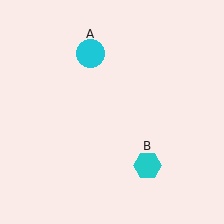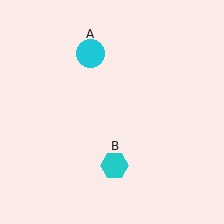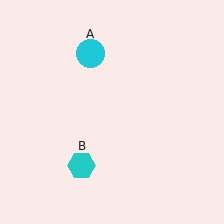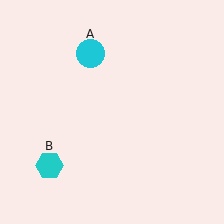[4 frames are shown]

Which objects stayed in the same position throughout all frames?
Cyan circle (object A) remained stationary.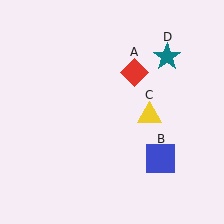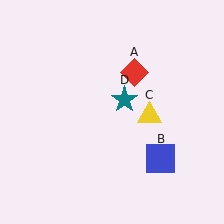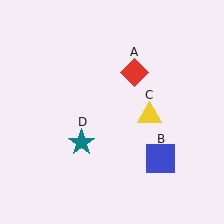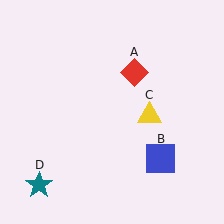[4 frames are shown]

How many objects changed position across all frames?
1 object changed position: teal star (object D).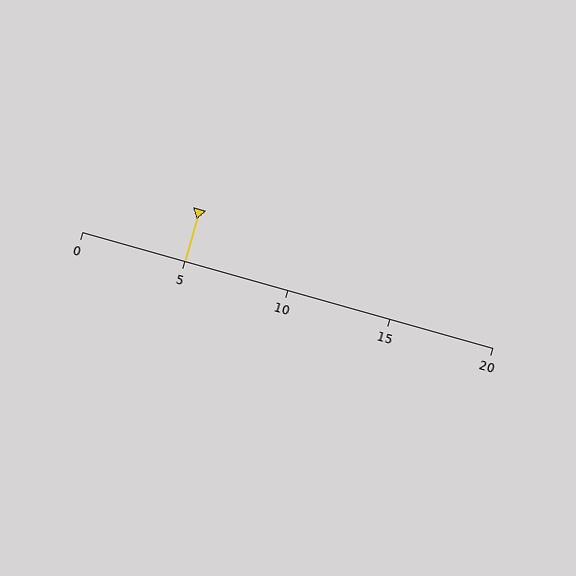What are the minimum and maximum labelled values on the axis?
The axis runs from 0 to 20.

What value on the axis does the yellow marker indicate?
The marker indicates approximately 5.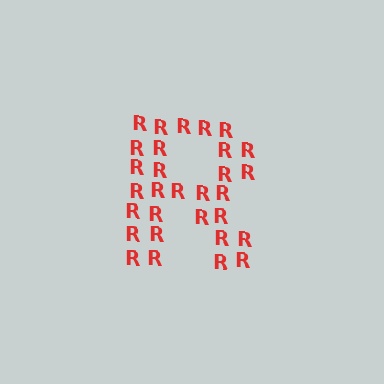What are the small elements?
The small elements are letter R's.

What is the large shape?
The large shape is the letter R.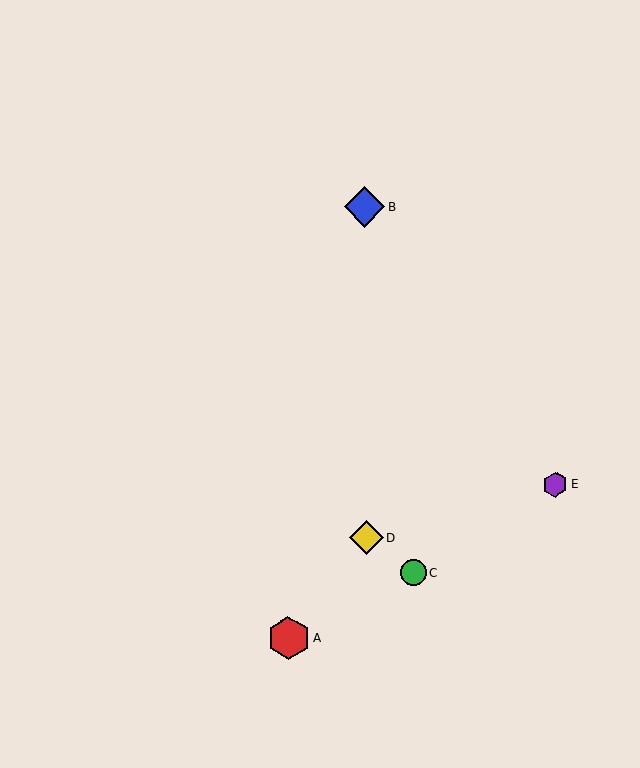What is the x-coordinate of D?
Object D is at x≈366.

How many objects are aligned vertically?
2 objects (B, D) are aligned vertically.